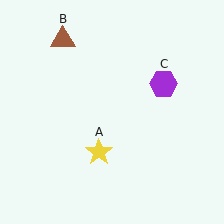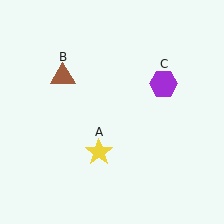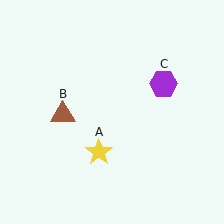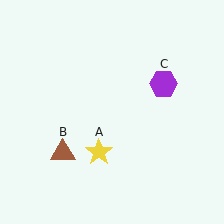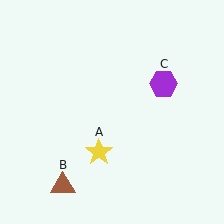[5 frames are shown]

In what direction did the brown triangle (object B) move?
The brown triangle (object B) moved down.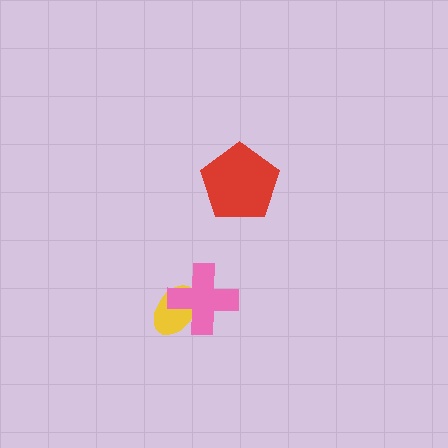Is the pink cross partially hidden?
No, no other shape covers it.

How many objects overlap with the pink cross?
1 object overlaps with the pink cross.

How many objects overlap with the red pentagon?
0 objects overlap with the red pentagon.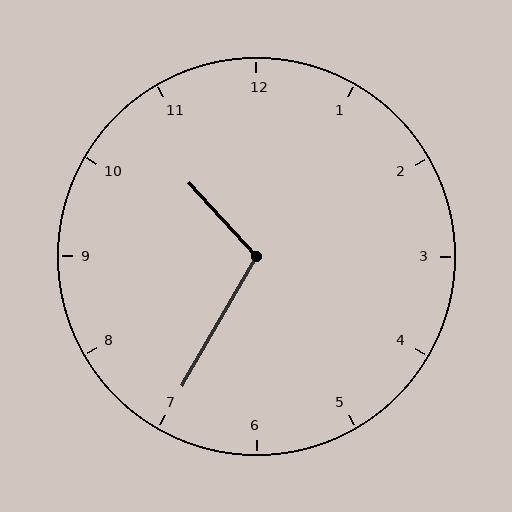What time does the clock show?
10:35.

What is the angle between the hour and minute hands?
Approximately 108 degrees.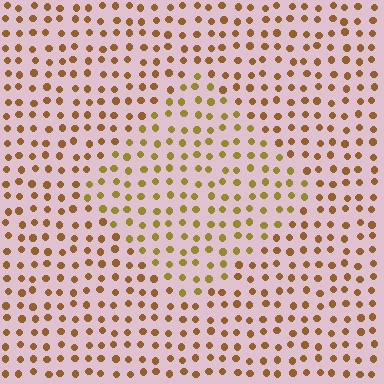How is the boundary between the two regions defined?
The boundary is defined purely by a slight shift in hue (about 26 degrees). Spacing, size, and orientation are identical on both sides.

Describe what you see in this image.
The image is filled with small brown elements in a uniform arrangement. A diamond-shaped region is visible where the elements are tinted to a slightly different hue, forming a subtle color boundary.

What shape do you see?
I see a diamond.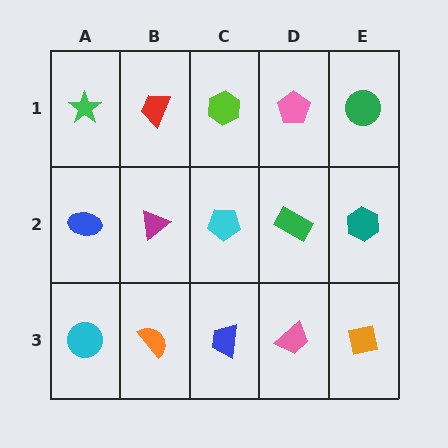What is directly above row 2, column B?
A red trapezoid.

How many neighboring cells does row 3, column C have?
3.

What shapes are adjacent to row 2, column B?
A red trapezoid (row 1, column B), an orange semicircle (row 3, column B), a blue ellipse (row 2, column A), a cyan pentagon (row 2, column C).